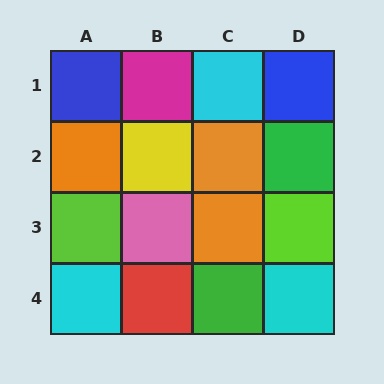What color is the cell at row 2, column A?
Orange.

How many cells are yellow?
1 cell is yellow.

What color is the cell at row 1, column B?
Magenta.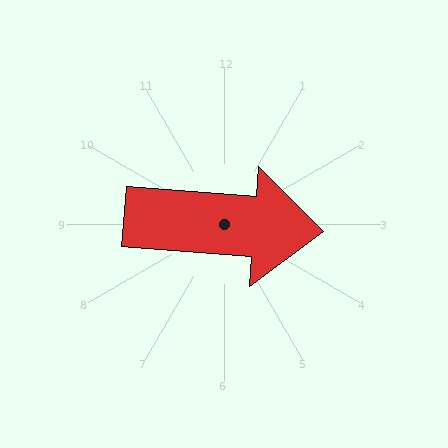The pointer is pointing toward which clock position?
Roughly 3 o'clock.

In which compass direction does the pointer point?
East.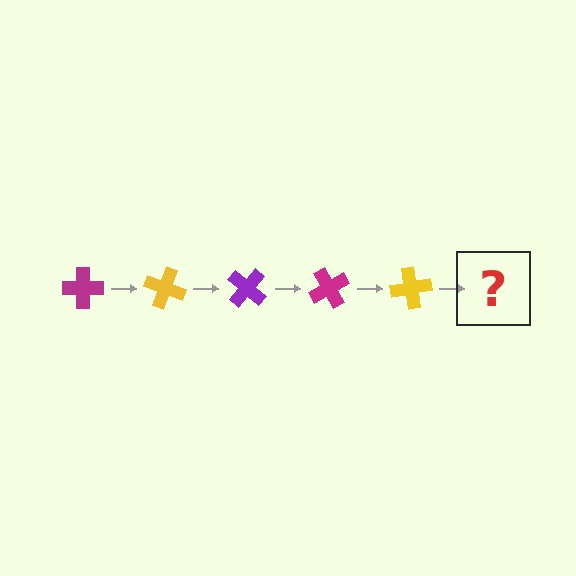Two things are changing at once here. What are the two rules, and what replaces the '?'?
The two rules are that it rotates 20 degrees each step and the color cycles through magenta, yellow, and purple. The '?' should be a purple cross, rotated 100 degrees from the start.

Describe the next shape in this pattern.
It should be a purple cross, rotated 100 degrees from the start.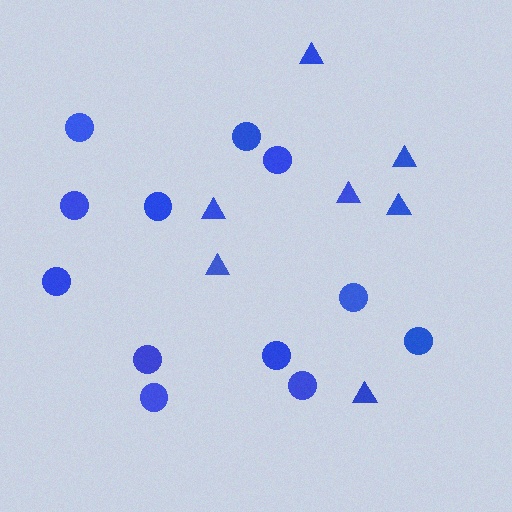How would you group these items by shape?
There are 2 groups: one group of triangles (7) and one group of circles (12).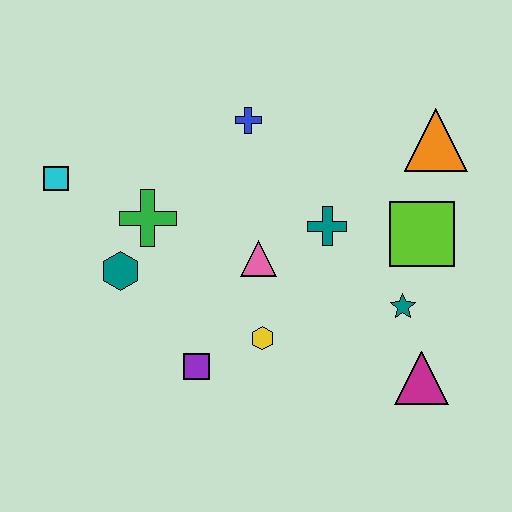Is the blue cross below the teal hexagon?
No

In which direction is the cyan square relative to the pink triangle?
The cyan square is to the left of the pink triangle.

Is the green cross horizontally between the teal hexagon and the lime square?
Yes